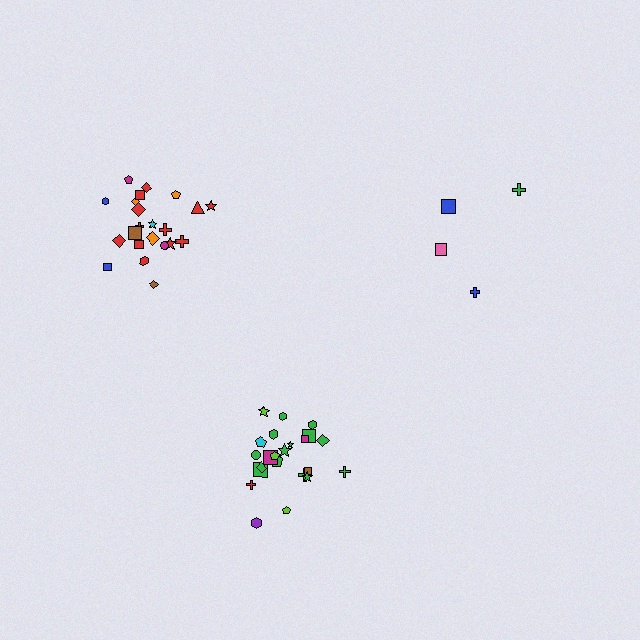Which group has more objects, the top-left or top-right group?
The top-left group.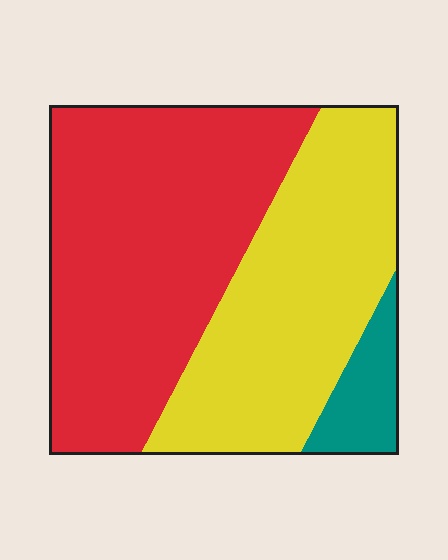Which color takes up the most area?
Red, at roughly 50%.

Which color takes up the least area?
Teal, at roughly 10%.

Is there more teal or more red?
Red.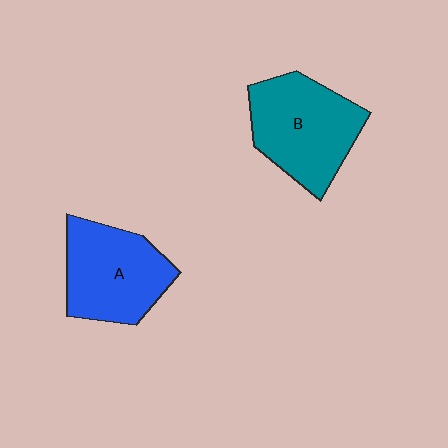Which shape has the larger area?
Shape B (teal).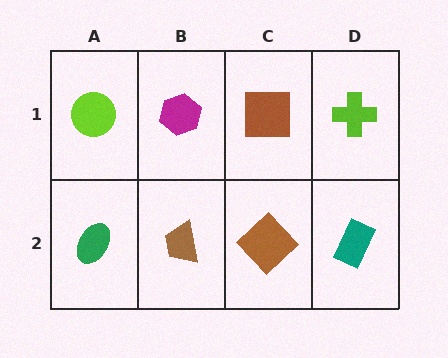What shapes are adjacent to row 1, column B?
A brown trapezoid (row 2, column B), a lime circle (row 1, column A), a brown square (row 1, column C).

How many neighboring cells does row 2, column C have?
3.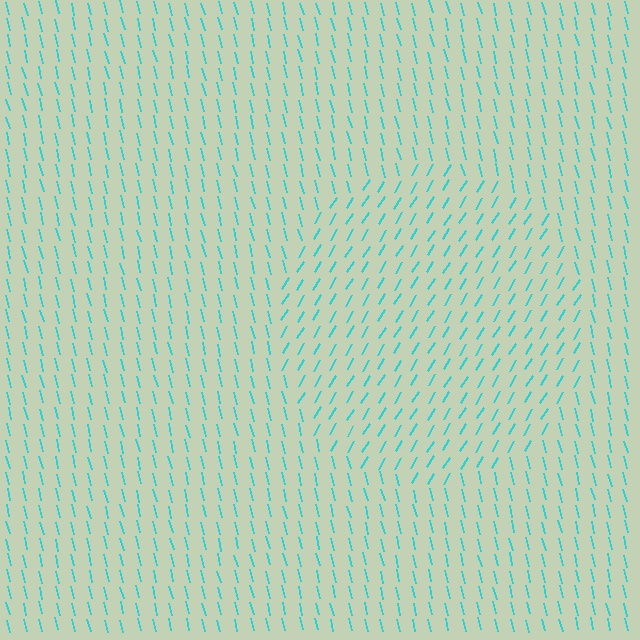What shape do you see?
I see a circle.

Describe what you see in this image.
The image is filled with small cyan line segments. A circle region in the image has lines oriented differently from the surrounding lines, creating a visible texture boundary.